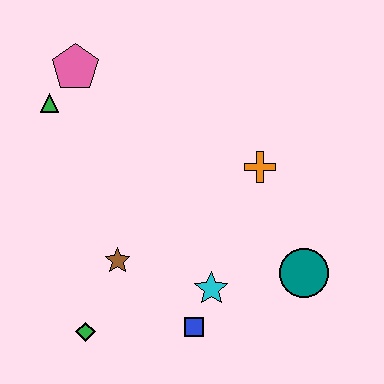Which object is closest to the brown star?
The green diamond is closest to the brown star.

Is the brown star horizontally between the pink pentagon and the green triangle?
No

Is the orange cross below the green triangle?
Yes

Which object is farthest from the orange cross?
The green diamond is farthest from the orange cross.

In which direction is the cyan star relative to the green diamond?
The cyan star is to the right of the green diamond.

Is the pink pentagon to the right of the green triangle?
Yes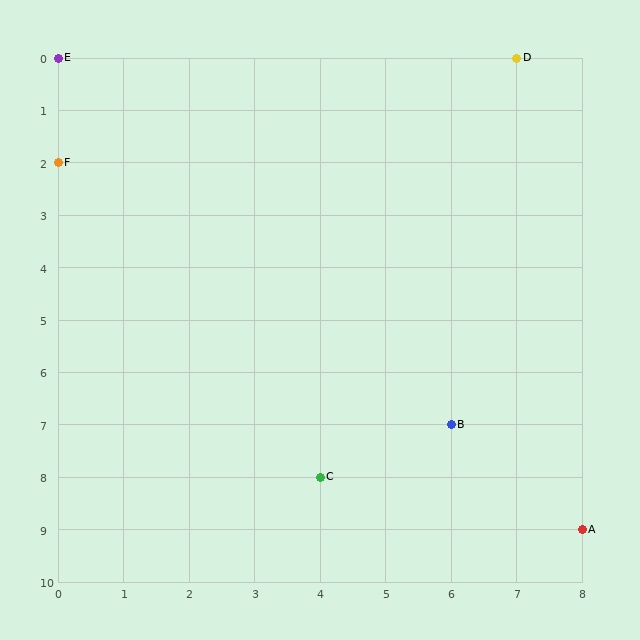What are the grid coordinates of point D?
Point D is at grid coordinates (7, 0).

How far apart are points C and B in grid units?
Points C and B are 2 columns and 1 row apart (about 2.2 grid units diagonally).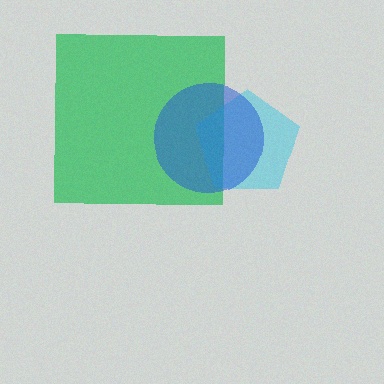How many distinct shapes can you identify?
There are 3 distinct shapes: a green square, a cyan pentagon, a blue circle.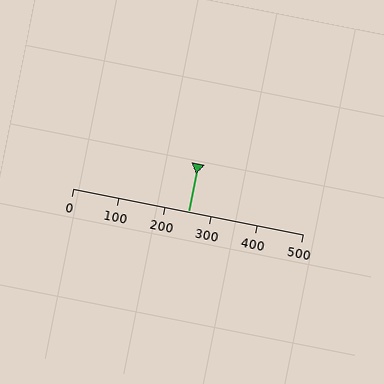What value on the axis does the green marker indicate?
The marker indicates approximately 250.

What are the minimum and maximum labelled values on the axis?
The axis runs from 0 to 500.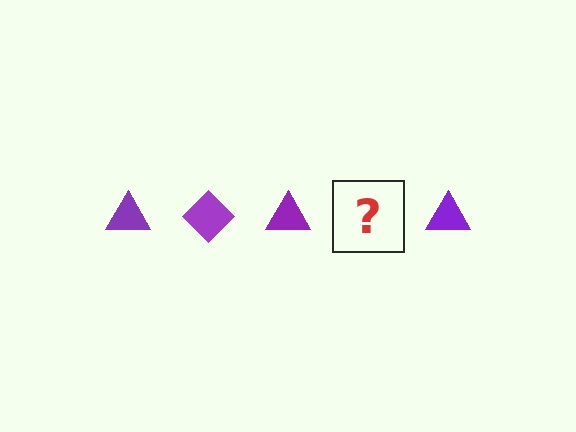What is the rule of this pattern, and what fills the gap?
The rule is that the pattern cycles through triangle, diamond shapes in purple. The gap should be filled with a purple diamond.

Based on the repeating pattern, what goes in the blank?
The blank should be a purple diamond.